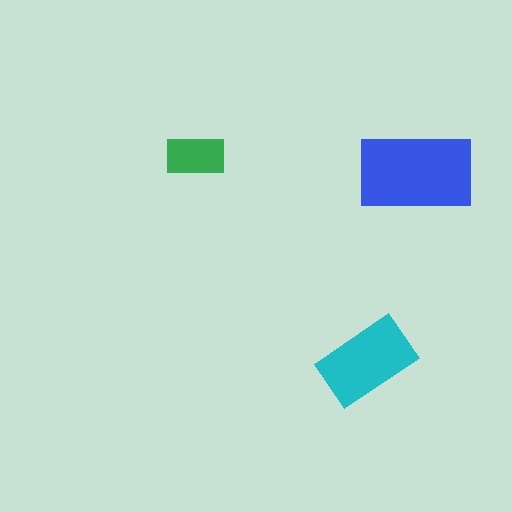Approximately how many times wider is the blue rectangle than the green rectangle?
About 2 times wider.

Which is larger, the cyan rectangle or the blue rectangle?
The blue one.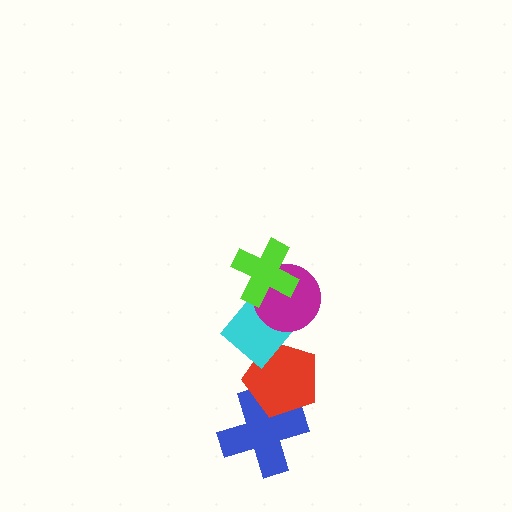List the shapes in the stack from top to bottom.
From top to bottom: the lime cross, the magenta circle, the cyan diamond, the red pentagon, the blue cross.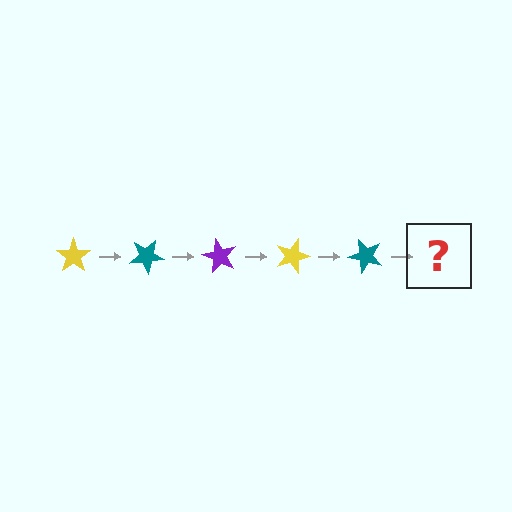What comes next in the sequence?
The next element should be a purple star, rotated 150 degrees from the start.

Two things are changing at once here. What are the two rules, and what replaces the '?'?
The two rules are that it rotates 30 degrees each step and the color cycles through yellow, teal, and purple. The '?' should be a purple star, rotated 150 degrees from the start.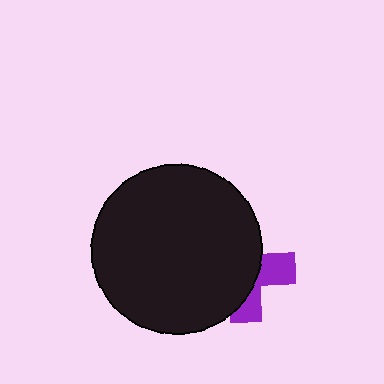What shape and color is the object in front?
The object in front is a black circle.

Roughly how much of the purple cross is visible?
A small part of it is visible (roughly 33%).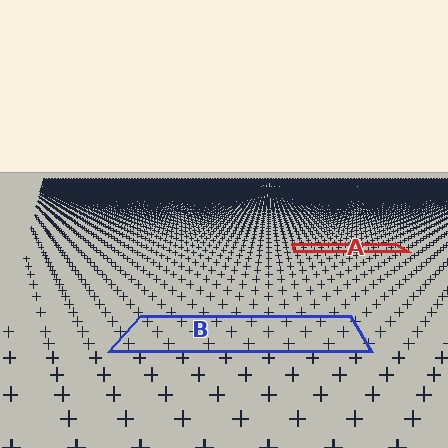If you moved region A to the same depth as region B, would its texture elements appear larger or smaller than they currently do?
They would appear larger. At a closer depth, the same texture elements are projected at a bigger on-screen size.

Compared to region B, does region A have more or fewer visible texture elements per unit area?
Region A has more texture elements per unit area — they are packed more densely because it is farther away.